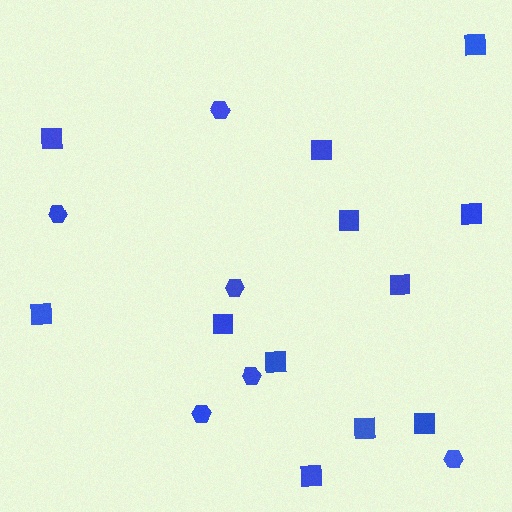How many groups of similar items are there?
There are 2 groups: one group of squares (12) and one group of hexagons (6).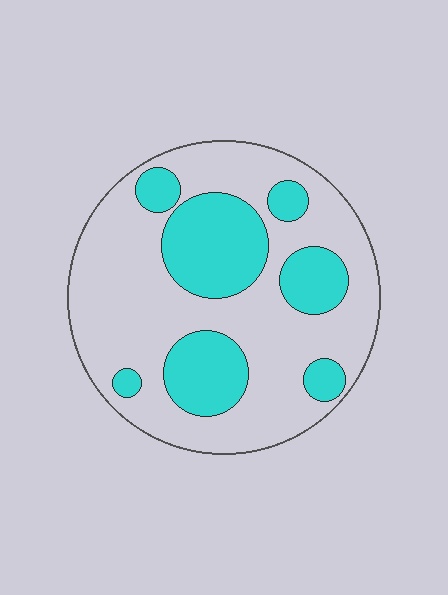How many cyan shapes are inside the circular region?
7.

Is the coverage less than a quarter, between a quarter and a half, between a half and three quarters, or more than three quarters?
Between a quarter and a half.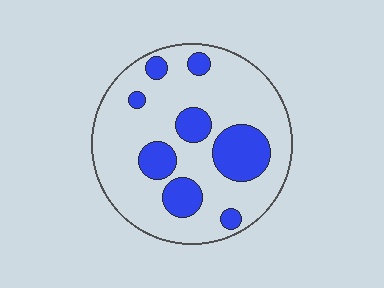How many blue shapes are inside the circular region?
8.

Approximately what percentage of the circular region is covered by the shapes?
Approximately 25%.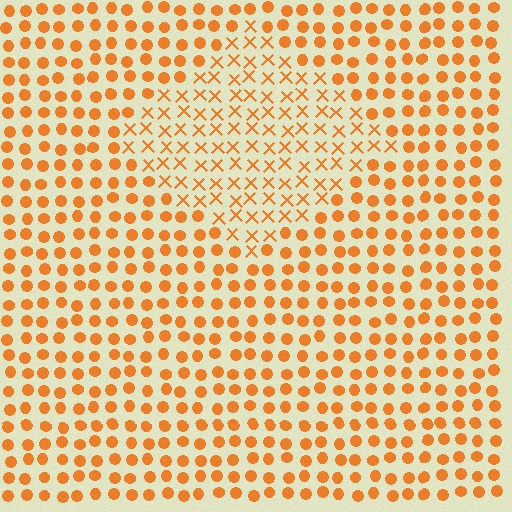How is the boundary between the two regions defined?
The boundary is defined by a change in element shape: X marks inside vs. circles outside. All elements share the same color and spacing.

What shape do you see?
I see a diamond.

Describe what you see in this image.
The image is filled with small orange elements arranged in a uniform grid. A diamond-shaped region contains X marks, while the surrounding area contains circles. The boundary is defined purely by the change in element shape.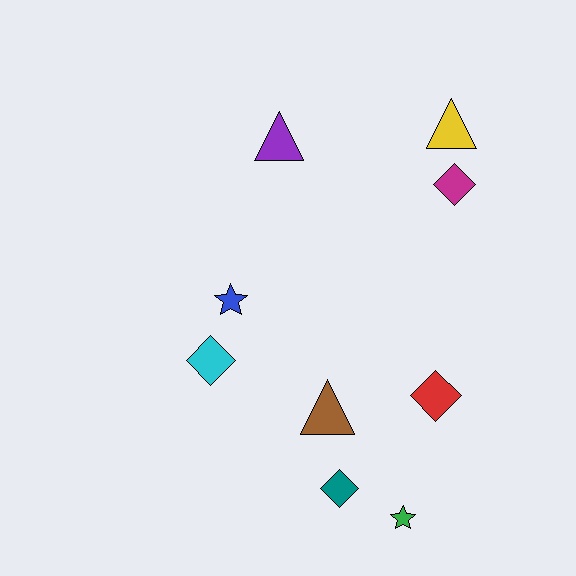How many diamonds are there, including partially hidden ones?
There are 4 diamonds.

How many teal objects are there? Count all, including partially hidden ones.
There is 1 teal object.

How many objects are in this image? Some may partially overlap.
There are 9 objects.